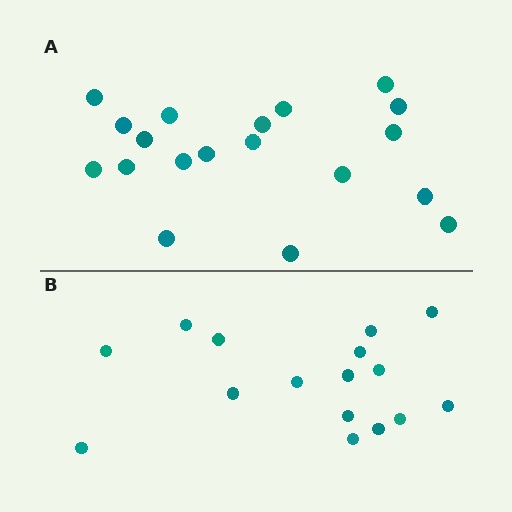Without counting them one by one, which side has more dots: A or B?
Region A (the top region) has more dots.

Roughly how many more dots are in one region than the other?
Region A has just a few more — roughly 2 or 3 more dots than region B.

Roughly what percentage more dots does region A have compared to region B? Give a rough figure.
About 20% more.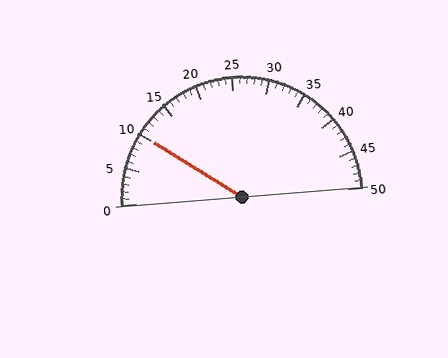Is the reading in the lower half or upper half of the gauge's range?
The reading is in the lower half of the range (0 to 50).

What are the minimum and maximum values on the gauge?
The gauge ranges from 0 to 50.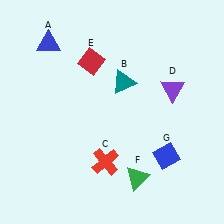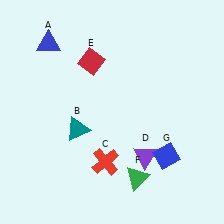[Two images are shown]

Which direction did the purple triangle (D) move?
The purple triangle (D) moved down.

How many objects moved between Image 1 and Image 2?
2 objects moved between the two images.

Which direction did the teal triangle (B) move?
The teal triangle (B) moved down.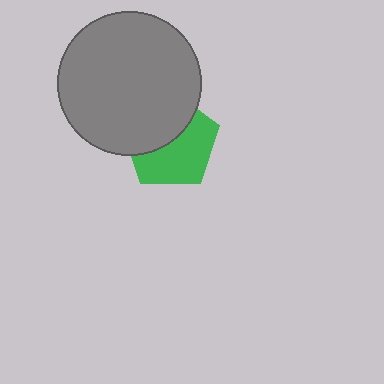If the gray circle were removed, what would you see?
You would see the complete green pentagon.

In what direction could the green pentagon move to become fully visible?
The green pentagon could move toward the lower-right. That would shift it out from behind the gray circle entirely.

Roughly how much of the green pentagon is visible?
About half of it is visible (roughly 55%).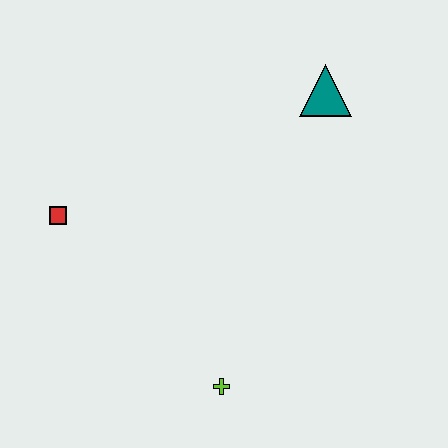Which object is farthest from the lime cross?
The teal triangle is farthest from the lime cross.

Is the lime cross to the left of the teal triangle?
Yes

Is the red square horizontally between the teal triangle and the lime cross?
No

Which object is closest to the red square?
The lime cross is closest to the red square.